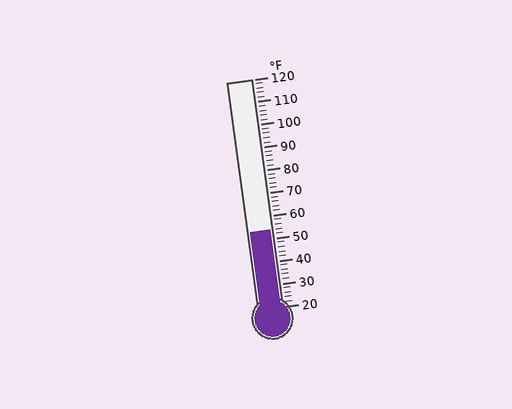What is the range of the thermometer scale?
The thermometer scale ranges from 20°F to 120°F.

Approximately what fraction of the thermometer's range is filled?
The thermometer is filled to approximately 35% of its range.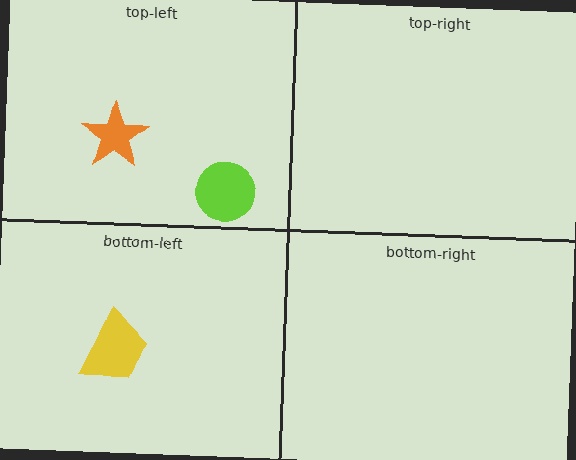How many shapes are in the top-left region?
2.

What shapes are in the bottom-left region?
The yellow trapezoid.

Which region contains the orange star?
The top-left region.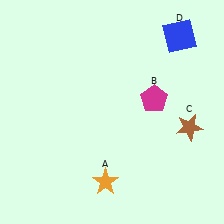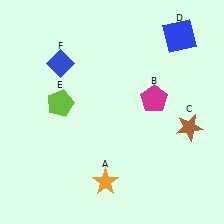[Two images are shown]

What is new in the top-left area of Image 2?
A blue diamond (F) was added in the top-left area of Image 2.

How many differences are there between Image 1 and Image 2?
There are 2 differences between the two images.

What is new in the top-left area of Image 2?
A lime pentagon (E) was added in the top-left area of Image 2.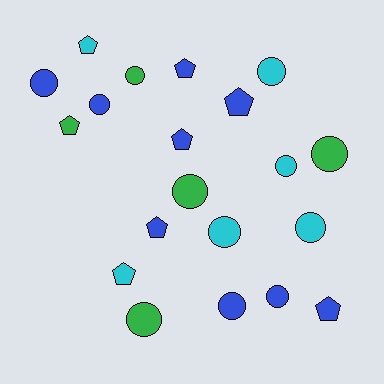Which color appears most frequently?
Blue, with 9 objects.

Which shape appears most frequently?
Circle, with 12 objects.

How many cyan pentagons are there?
There are 2 cyan pentagons.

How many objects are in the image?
There are 20 objects.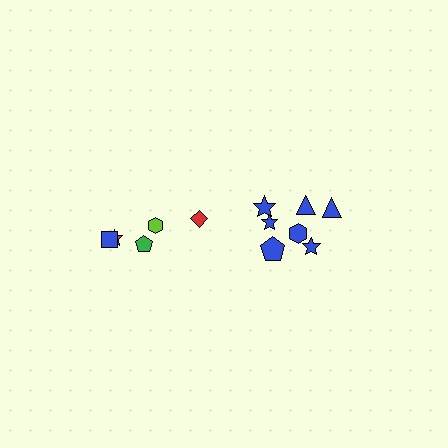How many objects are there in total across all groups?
There are 12 objects.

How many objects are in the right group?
There are 7 objects.